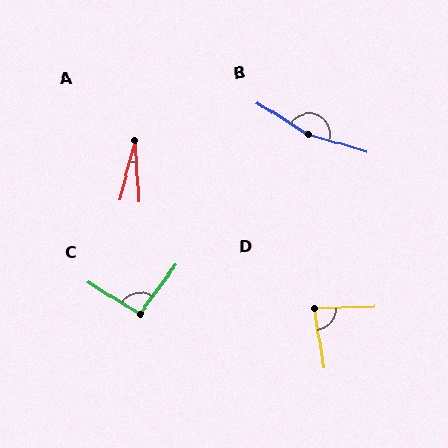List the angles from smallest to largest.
A (17°), D (83°), C (95°), B (165°).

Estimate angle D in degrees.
Approximately 83 degrees.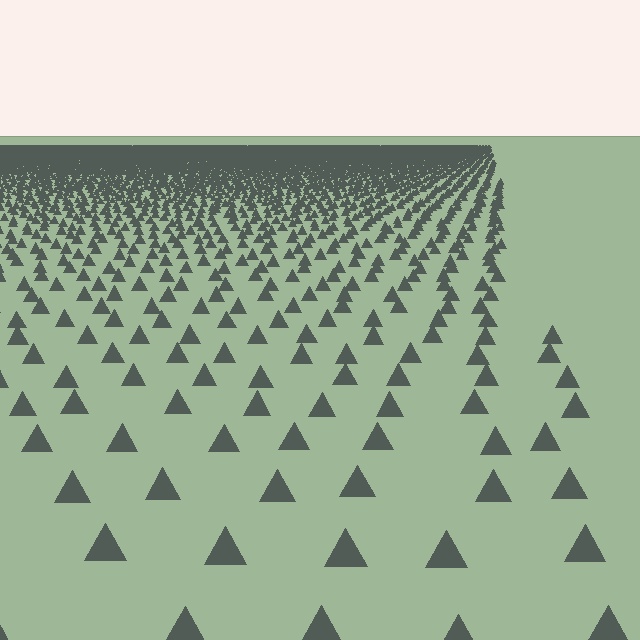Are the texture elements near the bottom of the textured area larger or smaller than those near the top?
Larger. Near the bottom, elements are closer to the viewer and appear at a bigger on-screen size.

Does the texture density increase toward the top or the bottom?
Density increases toward the top.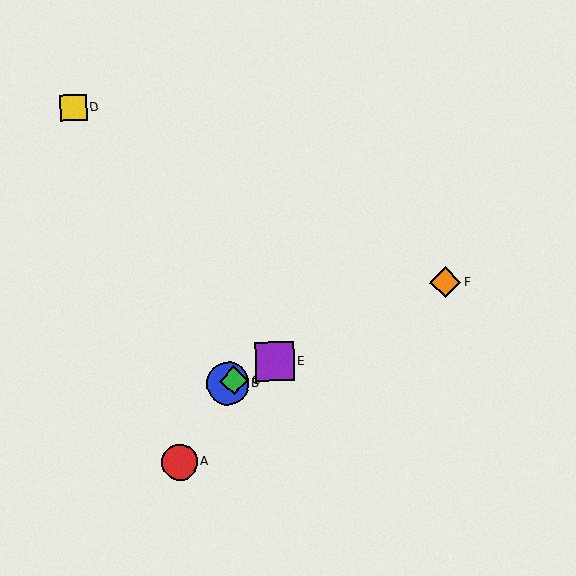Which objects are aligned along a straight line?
Objects B, C, E, F are aligned along a straight line.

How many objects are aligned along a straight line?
4 objects (B, C, E, F) are aligned along a straight line.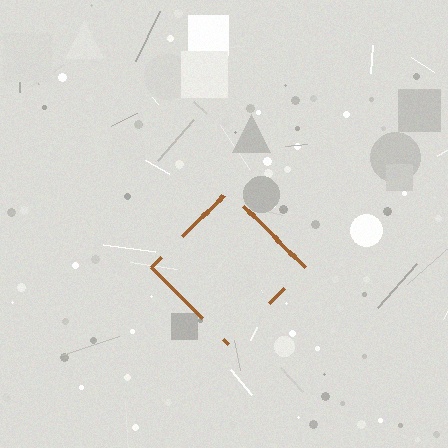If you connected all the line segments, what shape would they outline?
They would outline a diamond.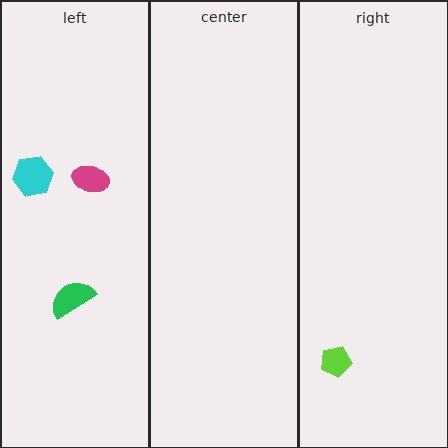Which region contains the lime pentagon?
The right region.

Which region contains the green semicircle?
The left region.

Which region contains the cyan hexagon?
The left region.